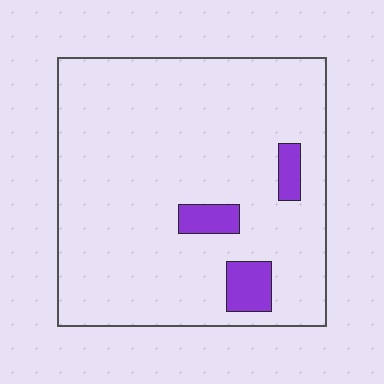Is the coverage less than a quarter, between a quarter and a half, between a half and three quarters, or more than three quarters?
Less than a quarter.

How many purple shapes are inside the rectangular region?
3.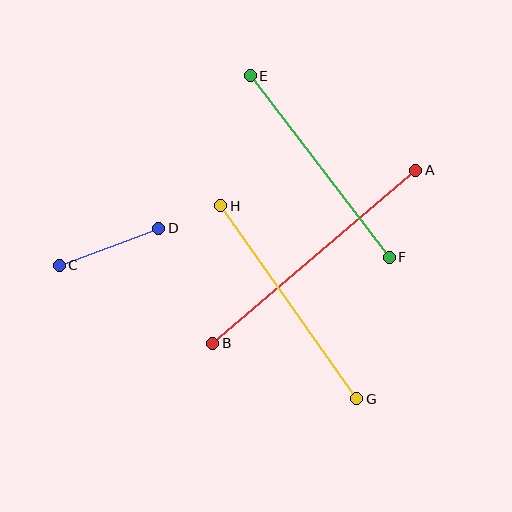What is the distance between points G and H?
The distance is approximately 236 pixels.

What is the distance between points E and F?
The distance is approximately 229 pixels.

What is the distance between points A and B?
The distance is approximately 267 pixels.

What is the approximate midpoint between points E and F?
The midpoint is at approximately (320, 167) pixels.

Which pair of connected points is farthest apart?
Points A and B are farthest apart.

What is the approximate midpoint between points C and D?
The midpoint is at approximately (109, 247) pixels.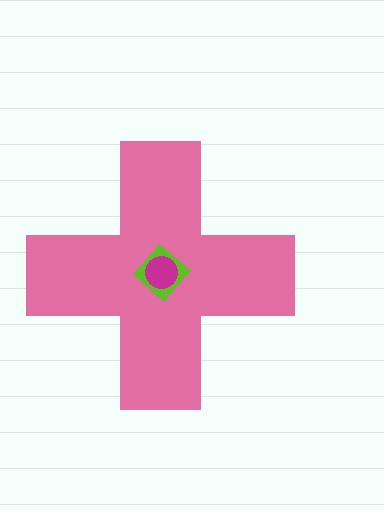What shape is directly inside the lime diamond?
The magenta circle.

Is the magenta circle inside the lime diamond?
Yes.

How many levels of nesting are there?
3.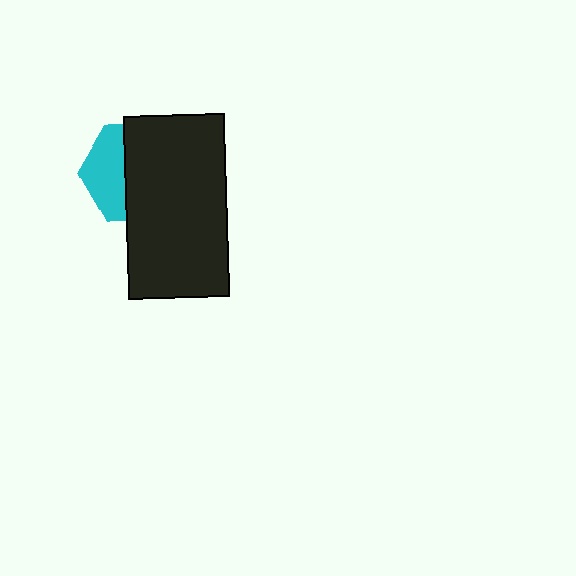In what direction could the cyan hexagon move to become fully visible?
The cyan hexagon could move left. That would shift it out from behind the black rectangle entirely.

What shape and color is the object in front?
The object in front is a black rectangle.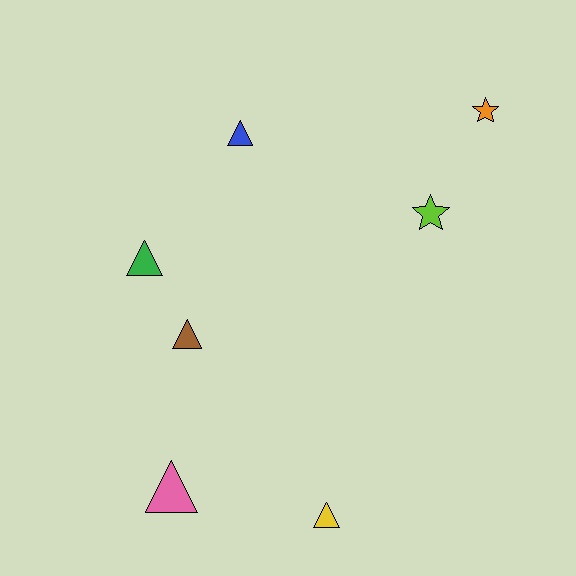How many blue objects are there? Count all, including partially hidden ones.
There is 1 blue object.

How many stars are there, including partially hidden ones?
There are 2 stars.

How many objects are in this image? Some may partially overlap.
There are 7 objects.